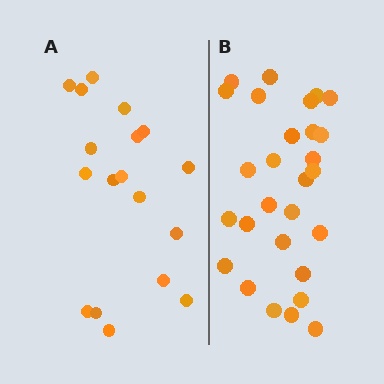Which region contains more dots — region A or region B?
Region B (the right region) has more dots.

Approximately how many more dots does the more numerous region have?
Region B has roughly 10 or so more dots than region A.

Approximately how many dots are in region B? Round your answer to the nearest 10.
About 30 dots. (The exact count is 28, which rounds to 30.)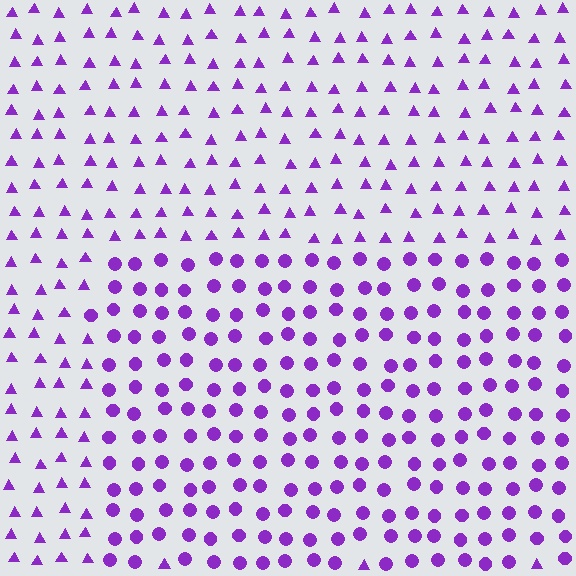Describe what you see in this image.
The image is filled with small purple elements arranged in a uniform grid. A rectangle-shaped region contains circles, while the surrounding area contains triangles. The boundary is defined purely by the change in element shape.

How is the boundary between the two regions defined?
The boundary is defined by a change in element shape: circles inside vs. triangles outside. All elements share the same color and spacing.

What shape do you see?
I see a rectangle.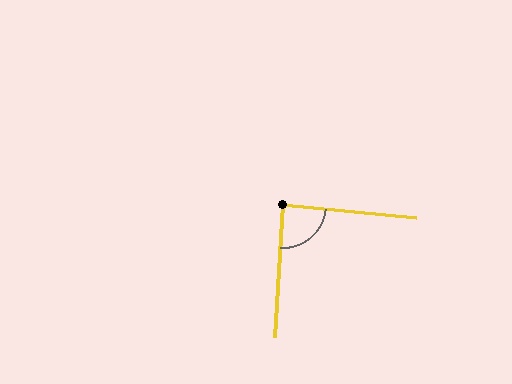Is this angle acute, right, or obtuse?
It is approximately a right angle.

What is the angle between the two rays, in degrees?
Approximately 88 degrees.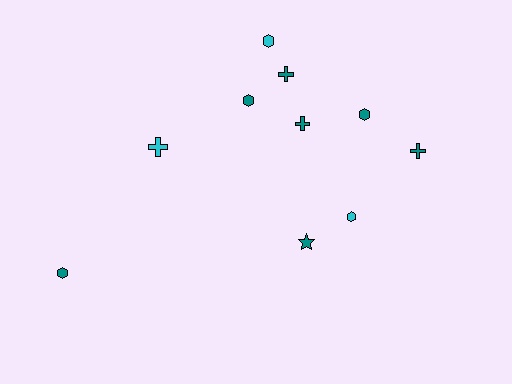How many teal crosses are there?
There are 3 teal crosses.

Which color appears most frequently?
Teal, with 7 objects.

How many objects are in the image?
There are 10 objects.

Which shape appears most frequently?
Hexagon, with 5 objects.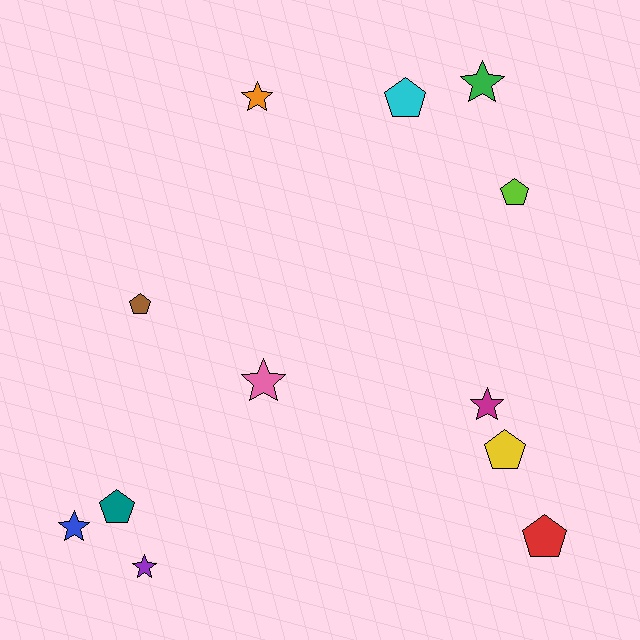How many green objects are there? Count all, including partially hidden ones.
There is 1 green object.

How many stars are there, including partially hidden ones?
There are 6 stars.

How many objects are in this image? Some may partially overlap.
There are 12 objects.